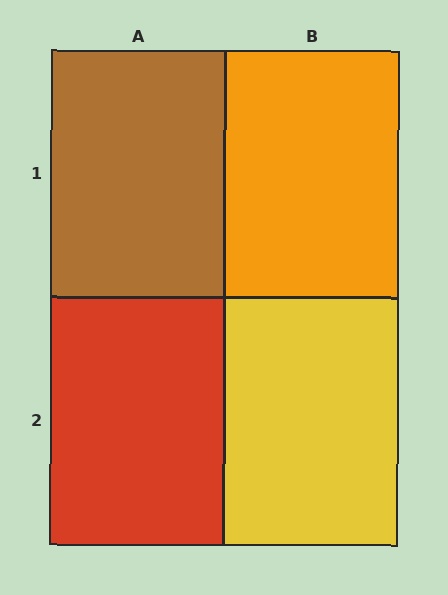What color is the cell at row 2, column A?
Red.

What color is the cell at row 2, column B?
Yellow.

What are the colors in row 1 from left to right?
Brown, orange.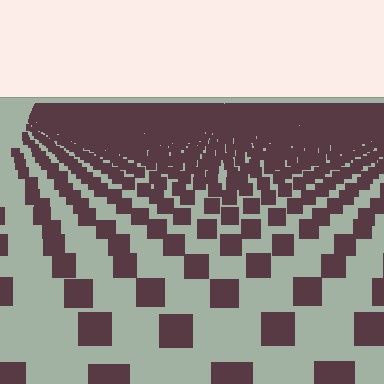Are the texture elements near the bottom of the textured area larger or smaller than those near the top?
Larger. Near the bottom, elements are closer to the viewer and appear at a bigger on-screen size.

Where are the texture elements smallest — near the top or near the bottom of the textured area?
Near the top.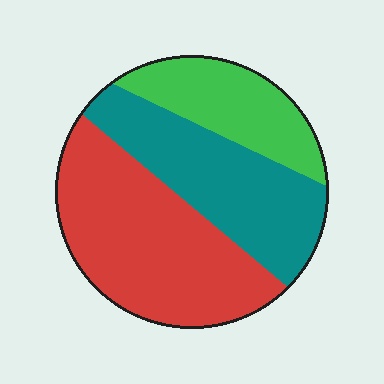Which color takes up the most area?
Red, at roughly 45%.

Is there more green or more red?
Red.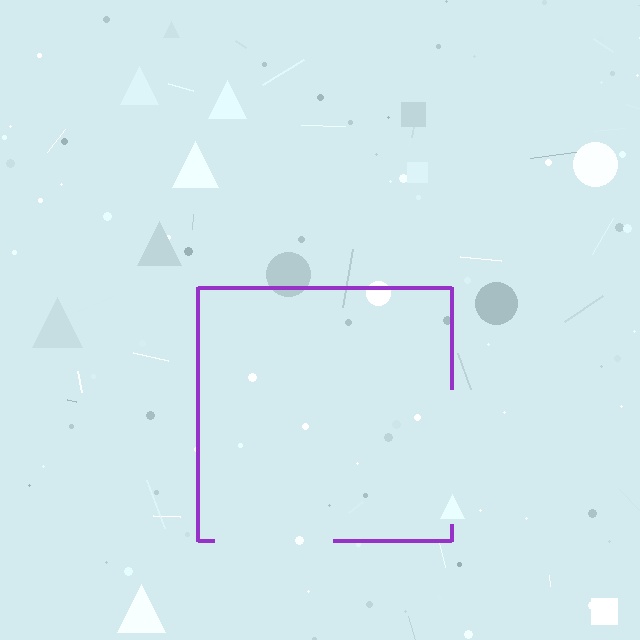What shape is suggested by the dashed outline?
The dashed outline suggests a square.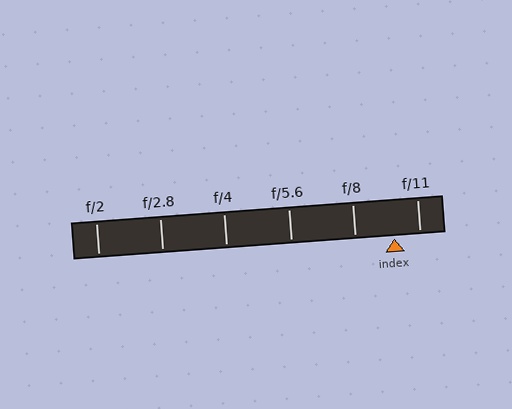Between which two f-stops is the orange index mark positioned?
The index mark is between f/8 and f/11.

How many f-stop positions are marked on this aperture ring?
There are 6 f-stop positions marked.